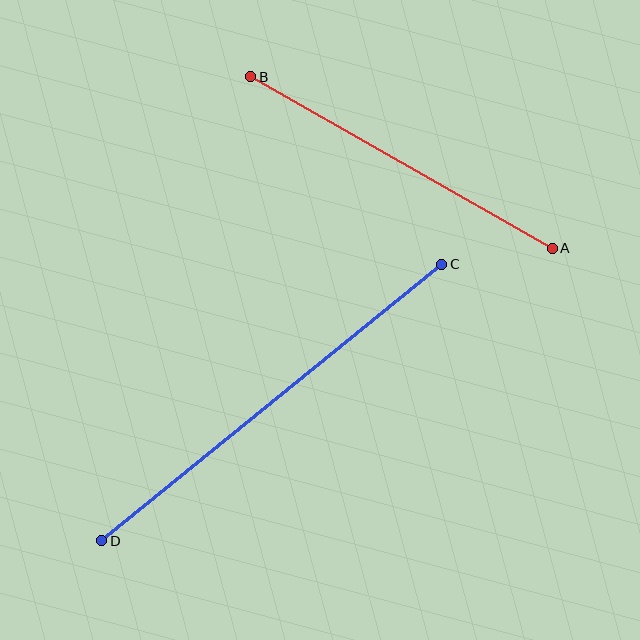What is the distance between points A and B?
The distance is approximately 347 pixels.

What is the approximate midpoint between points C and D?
The midpoint is at approximately (272, 402) pixels.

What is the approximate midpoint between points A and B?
The midpoint is at approximately (402, 162) pixels.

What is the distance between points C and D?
The distance is approximately 438 pixels.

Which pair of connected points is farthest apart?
Points C and D are farthest apart.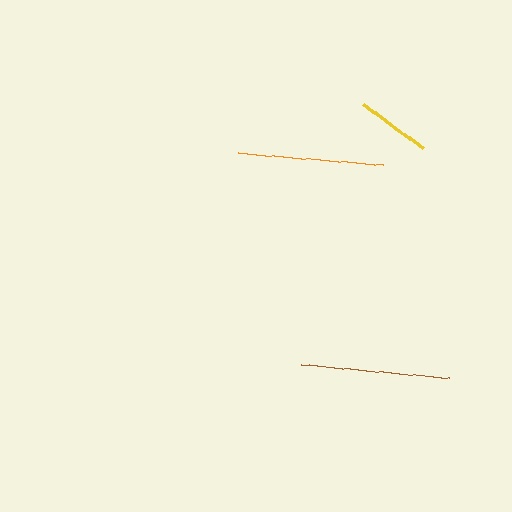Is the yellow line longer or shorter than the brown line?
The brown line is longer than the yellow line.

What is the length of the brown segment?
The brown segment is approximately 148 pixels long.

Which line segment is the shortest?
The yellow line is the shortest at approximately 74 pixels.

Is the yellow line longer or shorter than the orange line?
The orange line is longer than the yellow line.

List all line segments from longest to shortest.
From longest to shortest: brown, orange, yellow.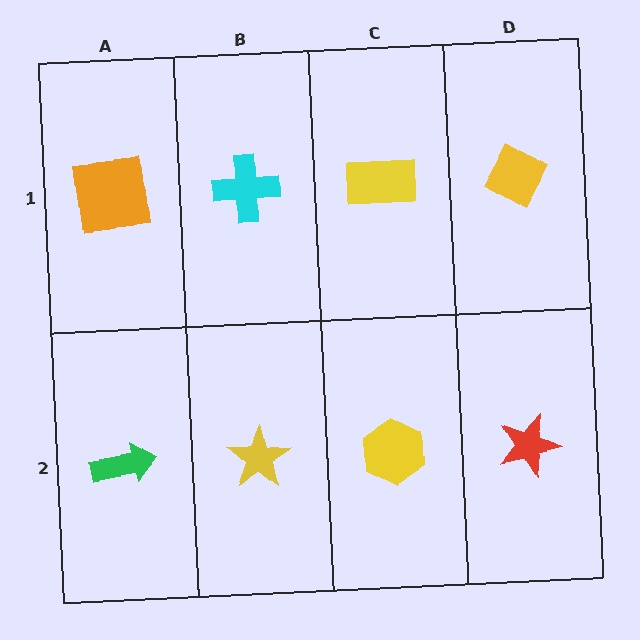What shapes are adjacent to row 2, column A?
An orange square (row 1, column A), a yellow star (row 2, column B).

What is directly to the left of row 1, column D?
A yellow rectangle.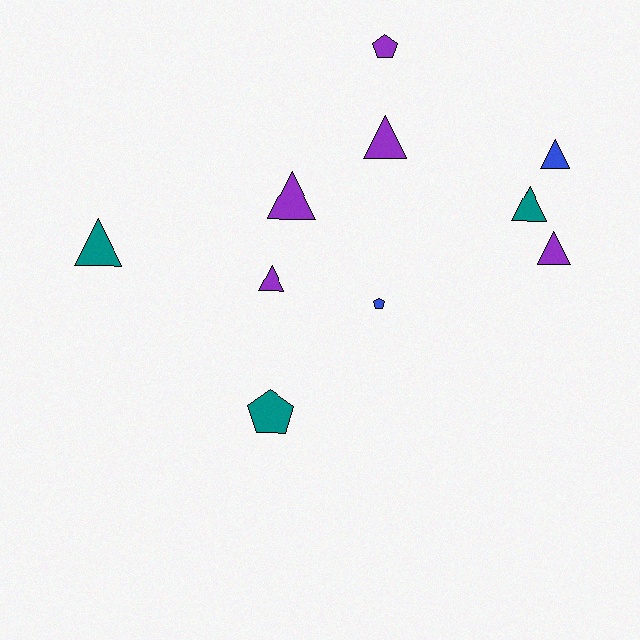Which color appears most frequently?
Purple, with 5 objects.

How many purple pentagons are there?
There is 1 purple pentagon.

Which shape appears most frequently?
Triangle, with 7 objects.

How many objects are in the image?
There are 10 objects.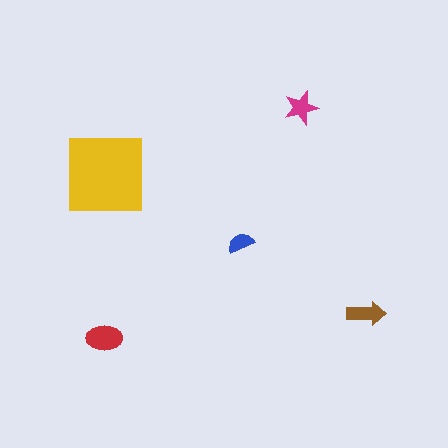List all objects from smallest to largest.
The blue semicircle, the magenta star, the brown arrow, the red ellipse, the yellow square.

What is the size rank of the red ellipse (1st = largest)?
2nd.